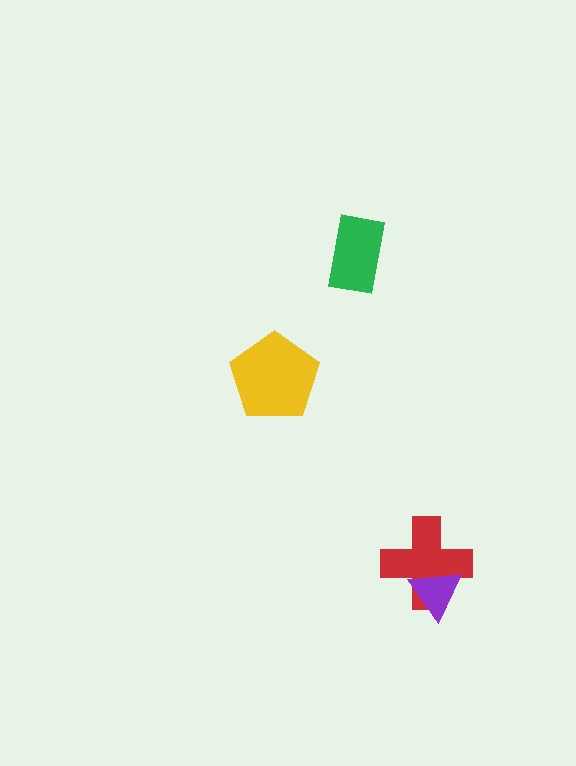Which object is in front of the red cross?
The purple triangle is in front of the red cross.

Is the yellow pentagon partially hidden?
No, no other shape covers it.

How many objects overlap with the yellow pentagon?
0 objects overlap with the yellow pentagon.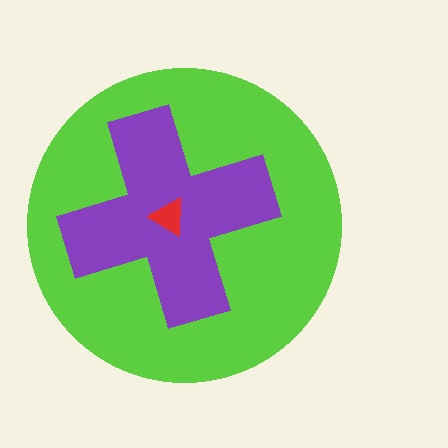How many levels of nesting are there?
3.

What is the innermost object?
The red triangle.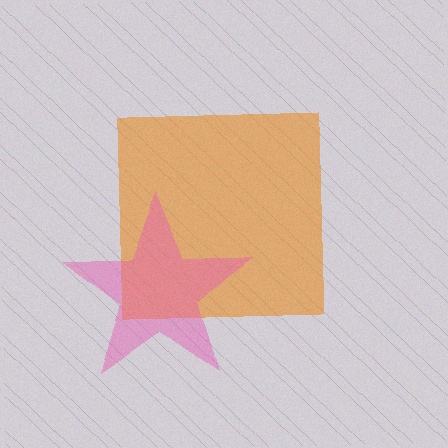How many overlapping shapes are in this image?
There are 2 overlapping shapes in the image.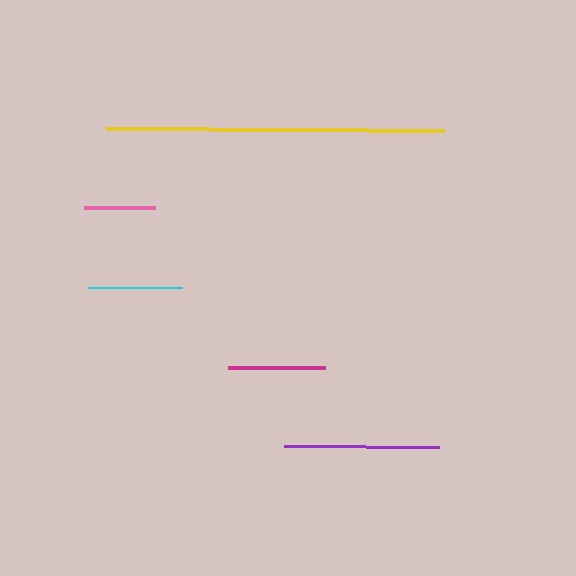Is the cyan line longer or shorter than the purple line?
The purple line is longer than the cyan line.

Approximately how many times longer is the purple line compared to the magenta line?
The purple line is approximately 1.6 times the length of the magenta line.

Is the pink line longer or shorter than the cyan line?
The cyan line is longer than the pink line.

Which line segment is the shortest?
The pink line is the shortest at approximately 70 pixels.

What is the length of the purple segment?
The purple segment is approximately 155 pixels long.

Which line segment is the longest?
The yellow line is the longest at approximately 338 pixels.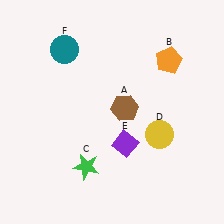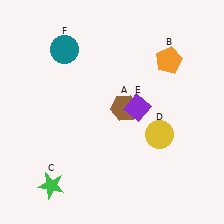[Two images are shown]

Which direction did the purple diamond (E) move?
The purple diamond (E) moved up.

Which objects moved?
The objects that moved are: the green star (C), the purple diamond (E).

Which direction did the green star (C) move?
The green star (C) moved left.